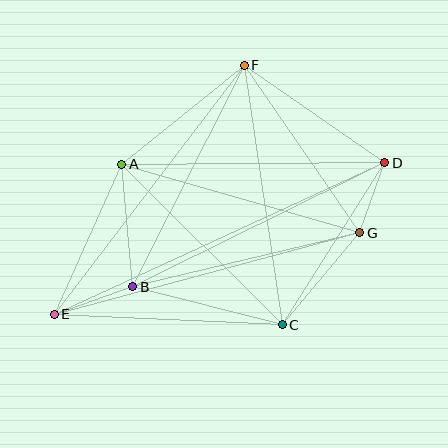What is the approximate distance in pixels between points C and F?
The distance between C and F is approximately 262 pixels.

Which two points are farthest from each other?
Points D and E are farthest from each other.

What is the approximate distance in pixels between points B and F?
The distance between B and F is approximately 248 pixels.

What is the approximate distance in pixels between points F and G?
The distance between F and G is approximately 203 pixels.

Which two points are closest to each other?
Points D and G are closest to each other.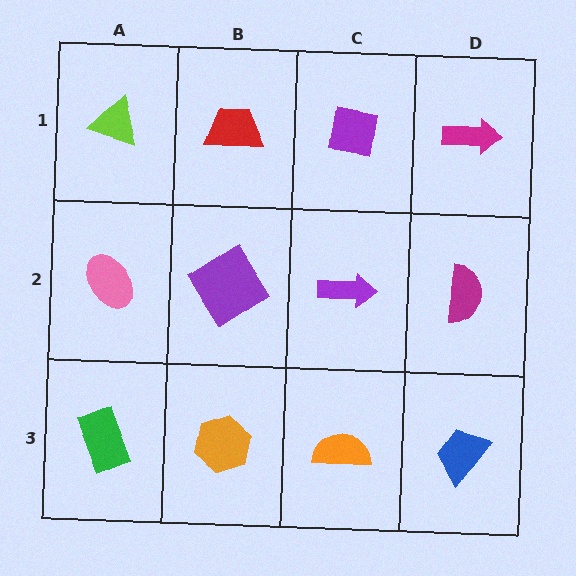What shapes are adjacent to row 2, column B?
A red trapezoid (row 1, column B), an orange hexagon (row 3, column B), a pink ellipse (row 2, column A), a purple arrow (row 2, column C).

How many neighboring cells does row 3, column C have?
3.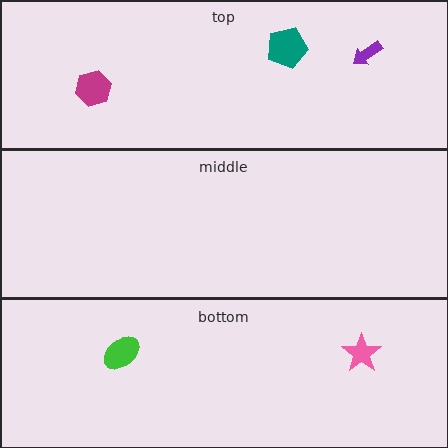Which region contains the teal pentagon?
The top region.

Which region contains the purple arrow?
The top region.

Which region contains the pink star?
The bottom region.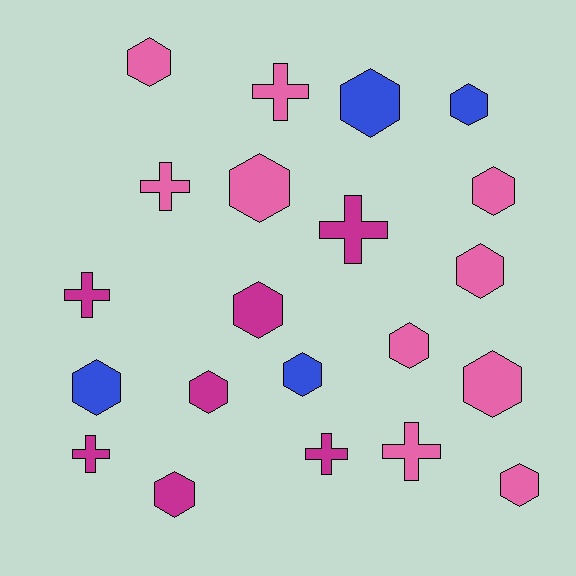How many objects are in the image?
There are 21 objects.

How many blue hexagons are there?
There are 4 blue hexagons.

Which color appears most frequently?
Pink, with 10 objects.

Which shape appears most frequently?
Hexagon, with 14 objects.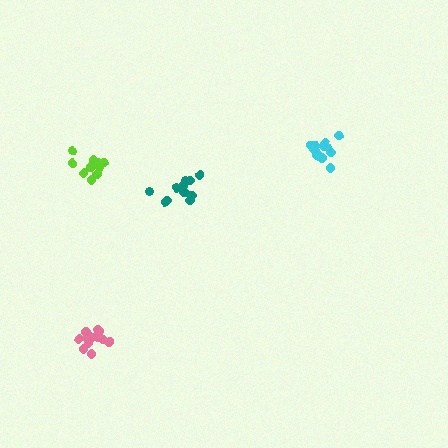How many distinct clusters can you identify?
There are 4 distinct clusters.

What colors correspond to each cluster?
The clusters are colored: pink, lime, teal, cyan.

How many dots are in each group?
Group 1: 15 dots, Group 2: 10 dots, Group 3: 12 dots, Group 4: 13 dots (50 total).